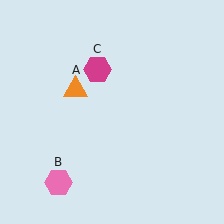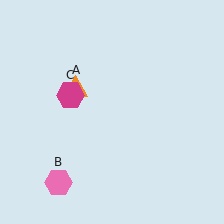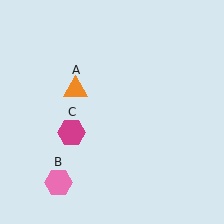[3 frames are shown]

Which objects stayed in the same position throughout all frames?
Orange triangle (object A) and pink hexagon (object B) remained stationary.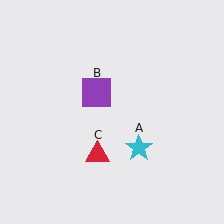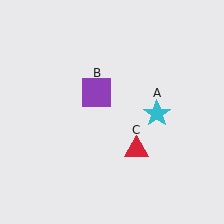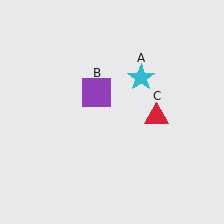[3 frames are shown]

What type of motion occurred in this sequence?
The cyan star (object A), red triangle (object C) rotated counterclockwise around the center of the scene.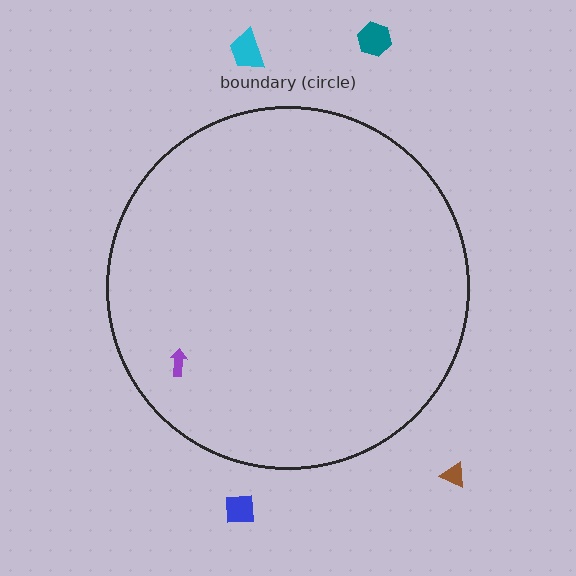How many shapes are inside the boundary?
1 inside, 4 outside.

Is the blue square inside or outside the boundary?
Outside.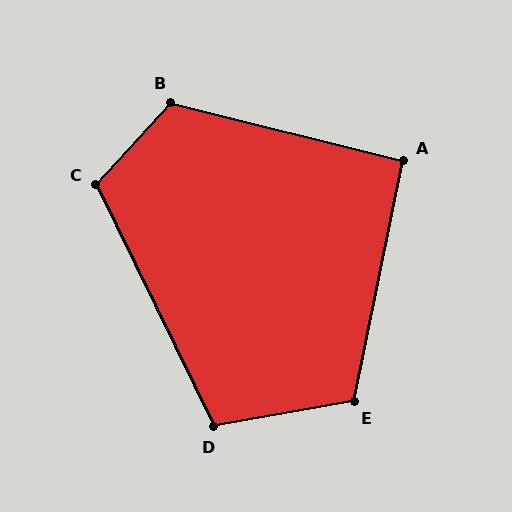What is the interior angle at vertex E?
Approximately 112 degrees (obtuse).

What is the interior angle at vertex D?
Approximately 106 degrees (obtuse).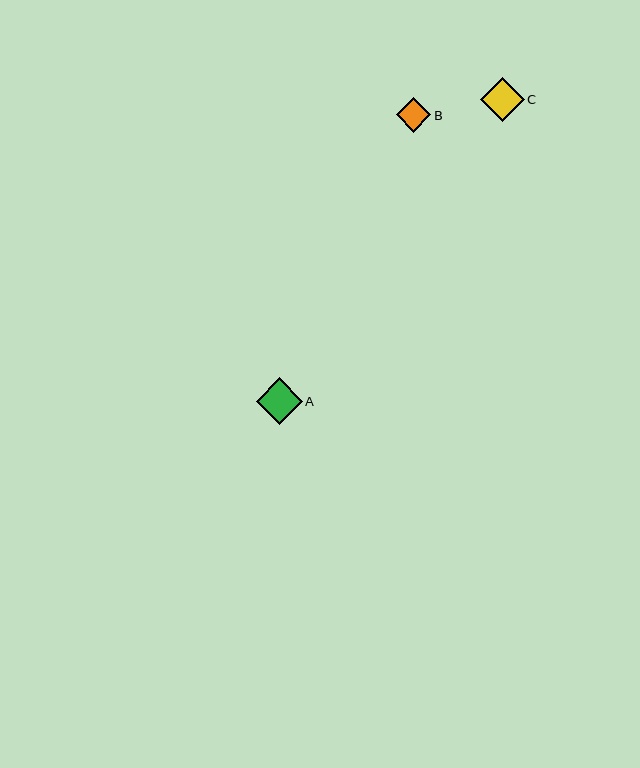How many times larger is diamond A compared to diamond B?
Diamond A is approximately 1.3 times the size of diamond B.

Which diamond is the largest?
Diamond A is the largest with a size of approximately 46 pixels.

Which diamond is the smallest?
Diamond B is the smallest with a size of approximately 35 pixels.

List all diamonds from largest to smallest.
From largest to smallest: A, C, B.